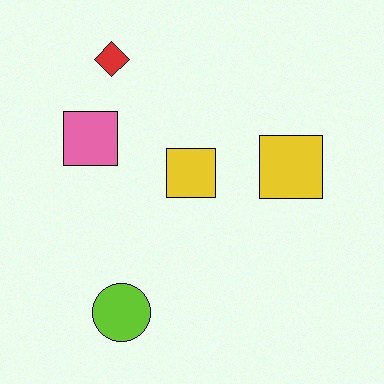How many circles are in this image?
There is 1 circle.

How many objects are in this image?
There are 5 objects.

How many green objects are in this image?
There are no green objects.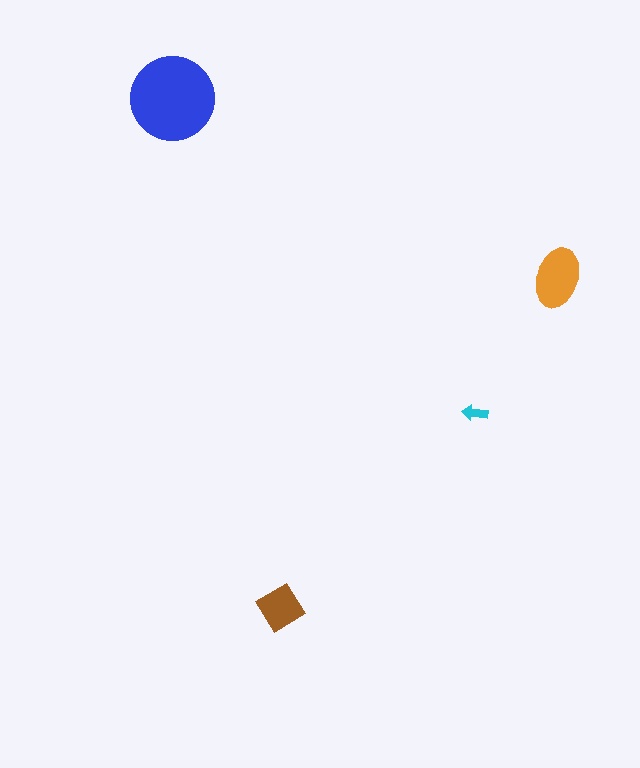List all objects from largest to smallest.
The blue circle, the orange ellipse, the brown diamond, the cyan arrow.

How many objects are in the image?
There are 4 objects in the image.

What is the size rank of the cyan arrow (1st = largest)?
4th.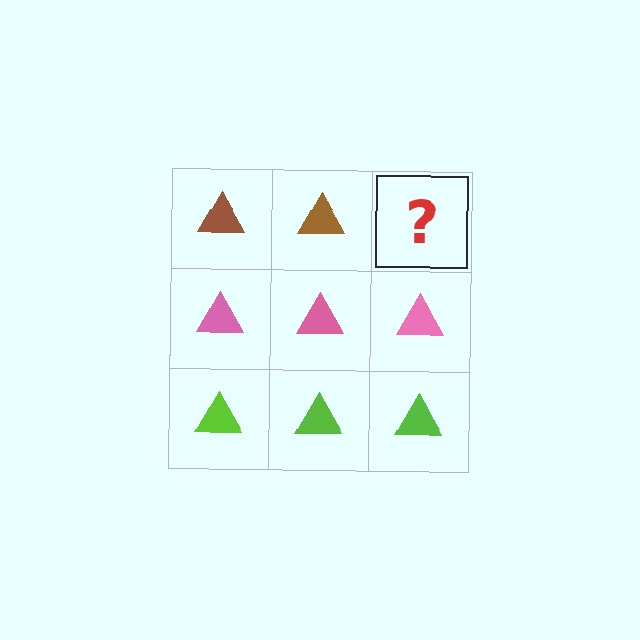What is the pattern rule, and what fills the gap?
The rule is that each row has a consistent color. The gap should be filled with a brown triangle.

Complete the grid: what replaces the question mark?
The question mark should be replaced with a brown triangle.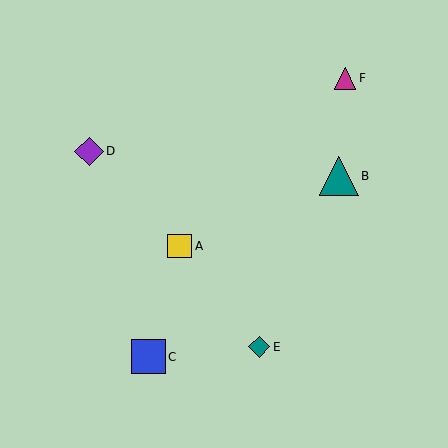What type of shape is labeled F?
Shape F is a magenta triangle.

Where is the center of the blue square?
The center of the blue square is at (148, 357).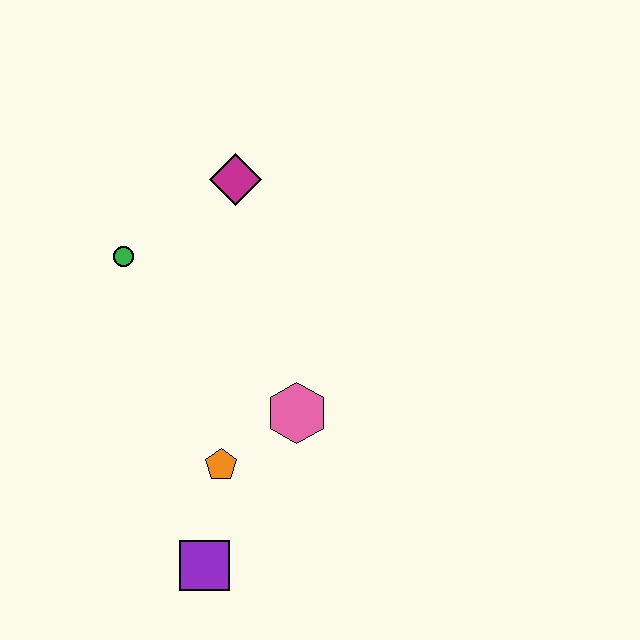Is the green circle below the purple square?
No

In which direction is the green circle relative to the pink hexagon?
The green circle is to the left of the pink hexagon.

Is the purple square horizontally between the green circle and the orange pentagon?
Yes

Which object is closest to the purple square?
The orange pentagon is closest to the purple square.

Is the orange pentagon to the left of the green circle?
No